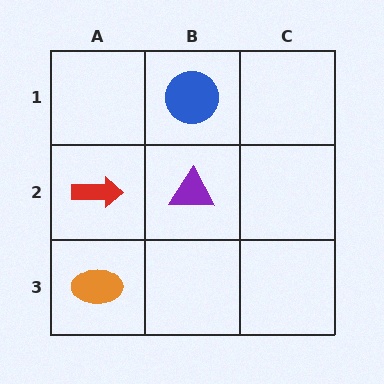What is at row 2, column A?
A red arrow.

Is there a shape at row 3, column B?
No, that cell is empty.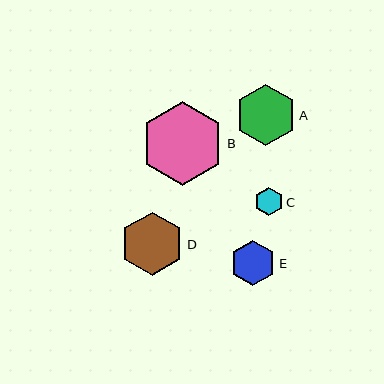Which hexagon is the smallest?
Hexagon C is the smallest with a size of approximately 28 pixels.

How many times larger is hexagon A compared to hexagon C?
Hexagon A is approximately 2.2 times the size of hexagon C.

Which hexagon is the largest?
Hexagon B is the largest with a size of approximately 83 pixels.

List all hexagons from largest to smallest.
From largest to smallest: B, D, A, E, C.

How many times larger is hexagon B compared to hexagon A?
Hexagon B is approximately 1.4 times the size of hexagon A.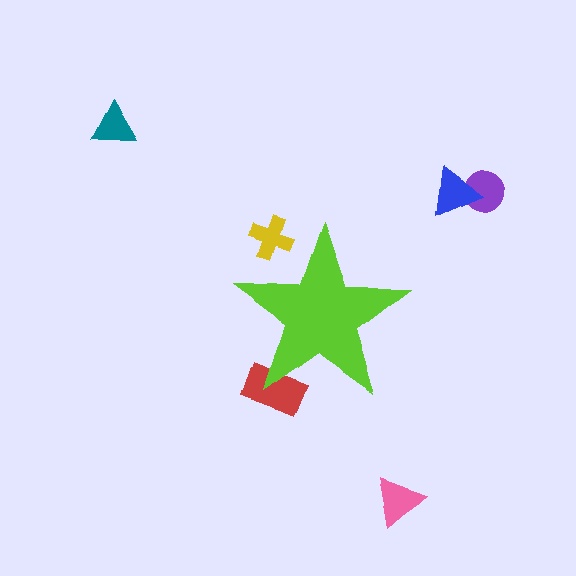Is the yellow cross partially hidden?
Yes, the yellow cross is partially hidden behind the lime star.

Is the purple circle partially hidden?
No, the purple circle is fully visible.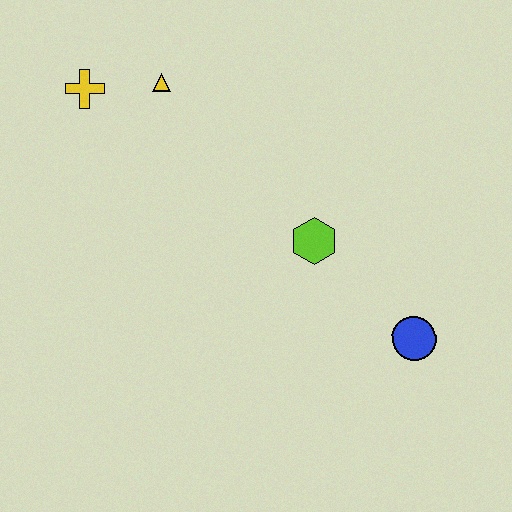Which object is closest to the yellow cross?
The yellow triangle is closest to the yellow cross.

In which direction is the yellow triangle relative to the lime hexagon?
The yellow triangle is above the lime hexagon.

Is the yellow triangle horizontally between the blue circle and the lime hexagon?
No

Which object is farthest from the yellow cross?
The blue circle is farthest from the yellow cross.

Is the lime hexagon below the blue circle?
No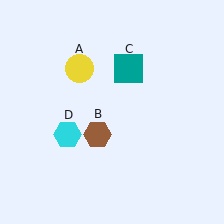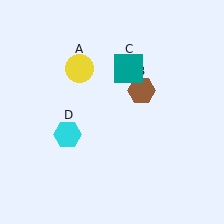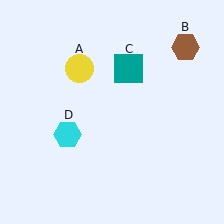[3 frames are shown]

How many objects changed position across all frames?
1 object changed position: brown hexagon (object B).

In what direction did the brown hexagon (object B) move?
The brown hexagon (object B) moved up and to the right.